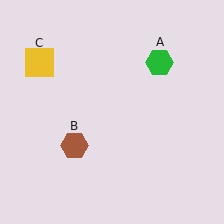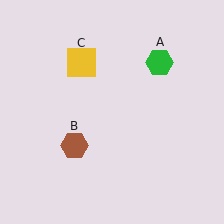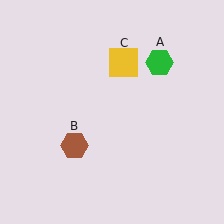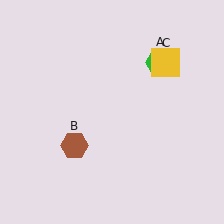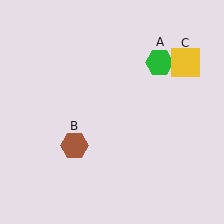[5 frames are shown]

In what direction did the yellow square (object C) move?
The yellow square (object C) moved right.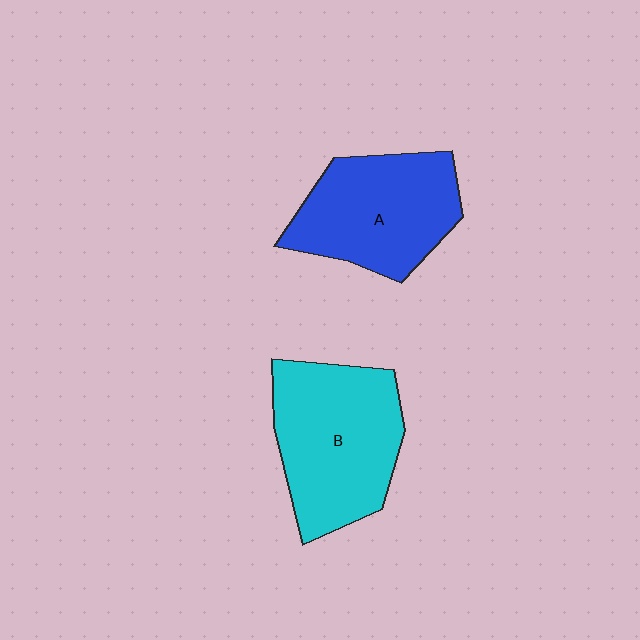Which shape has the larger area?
Shape B (cyan).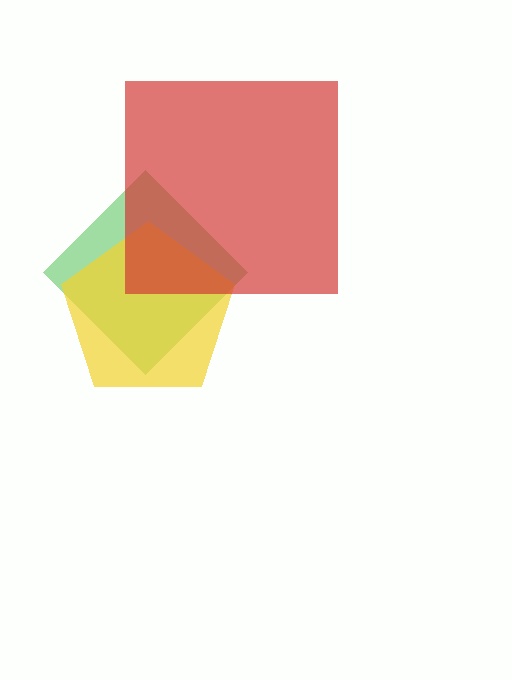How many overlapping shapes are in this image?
There are 3 overlapping shapes in the image.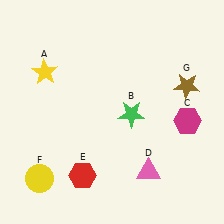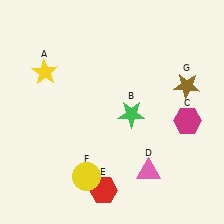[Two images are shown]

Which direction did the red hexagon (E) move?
The red hexagon (E) moved right.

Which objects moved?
The objects that moved are: the red hexagon (E), the yellow circle (F).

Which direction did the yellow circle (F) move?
The yellow circle (F) moved right.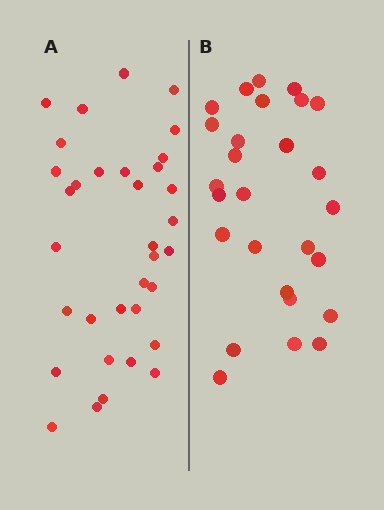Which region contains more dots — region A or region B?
Region A (the left region) has more dots.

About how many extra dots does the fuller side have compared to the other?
Region A has roughly 8 or so more dots than region B.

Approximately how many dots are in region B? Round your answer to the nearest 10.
About 30 dots. (The exact count is 27, which rounds to 30.)